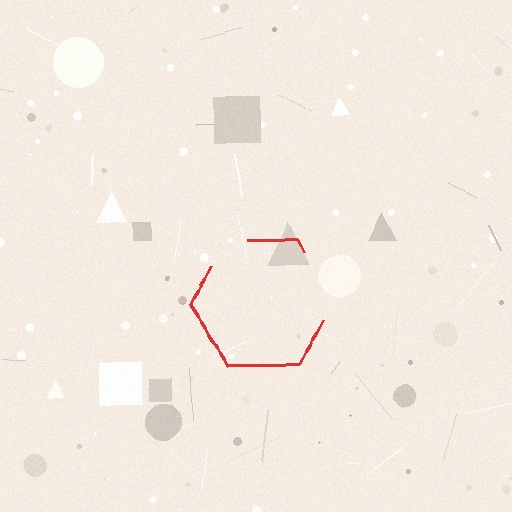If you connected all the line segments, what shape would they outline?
They would outline a hexagon.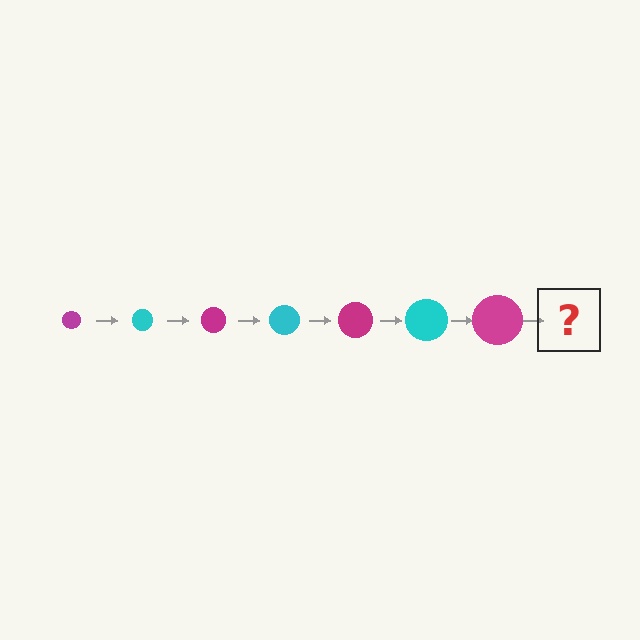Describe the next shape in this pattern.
It should be a cyan circle, larger than the previous one.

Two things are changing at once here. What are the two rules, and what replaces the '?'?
The two rules are that the circle grows larger each step and the color cycles through magenta and cyan. The '?' should be a cyan circle, larger than the previous one.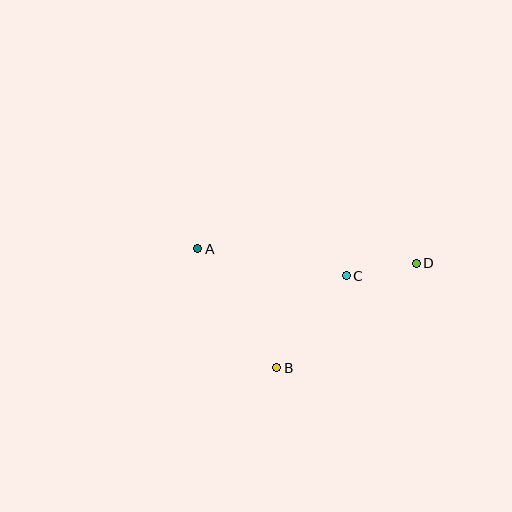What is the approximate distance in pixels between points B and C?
The distance between B and C is approximately 115 pixels.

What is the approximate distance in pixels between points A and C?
The distance between A and C is approximately 151 pixels.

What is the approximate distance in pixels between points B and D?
The distance between B and D is approximately 174 pixels.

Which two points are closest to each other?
Points C and D are closest to each other.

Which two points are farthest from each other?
Points A and D are farthest from each other.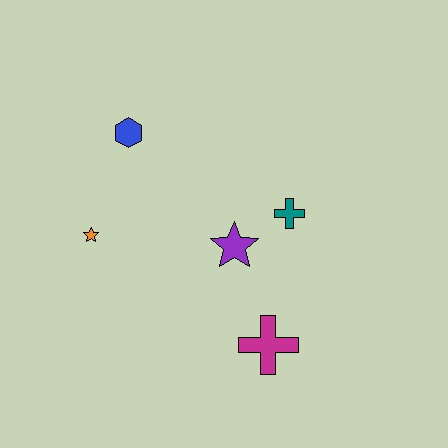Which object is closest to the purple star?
The teal cross is closest to the purple star.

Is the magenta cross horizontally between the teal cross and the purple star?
Yes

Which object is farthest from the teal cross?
The orange star is farthest from the teal cross.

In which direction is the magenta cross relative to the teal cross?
The magenta cross is below the teal cross.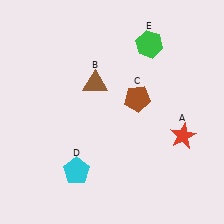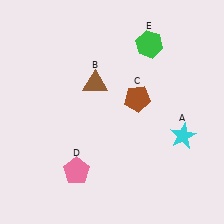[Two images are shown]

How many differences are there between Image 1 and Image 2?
There are 2 differences between the two images.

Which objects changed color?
A changed from red to cyan. D changed from cyan to pink.